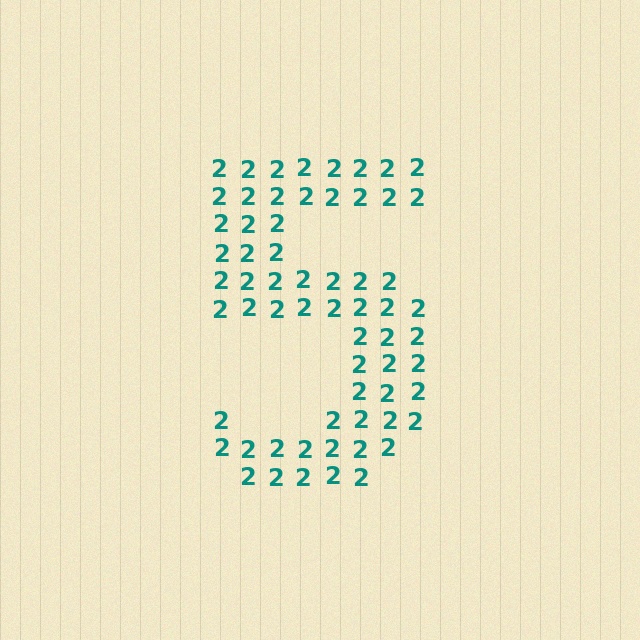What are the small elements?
The small elements are digit 2's.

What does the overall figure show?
The overall figure shows the digit 5.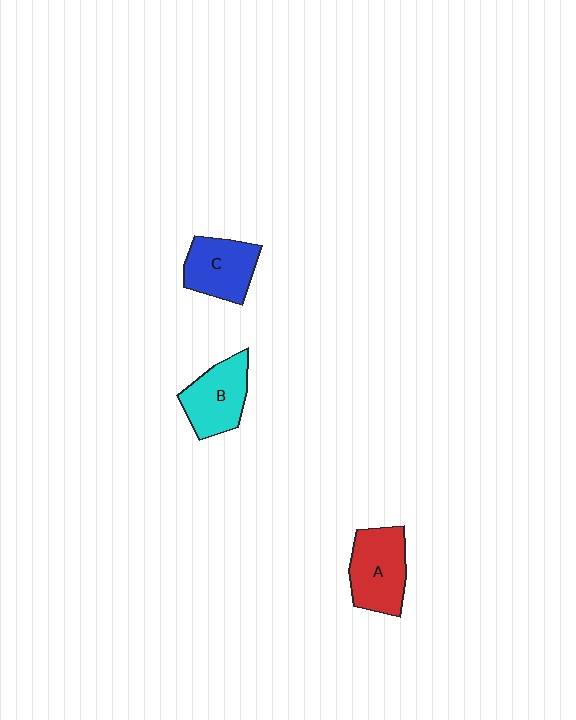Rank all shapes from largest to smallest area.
From largest to smallest: A (red), C (blue), B (cyan).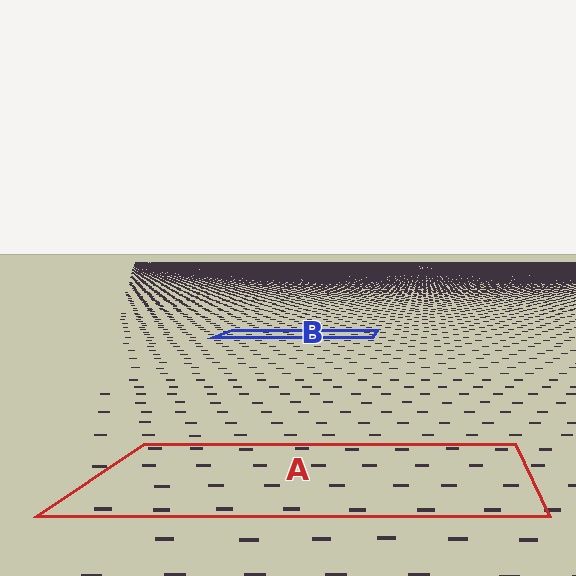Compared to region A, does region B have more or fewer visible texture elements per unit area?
Region B has more texture elements per unit area — they are packed more densely because it is farther away.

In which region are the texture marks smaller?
The texture marks are smaller in region B, because it is farther away.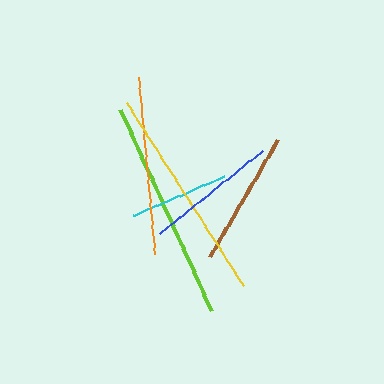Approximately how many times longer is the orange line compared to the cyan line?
The orange line is approximately 1.8 times the length of the cyan line.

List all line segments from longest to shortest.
From longest to shortest: lime, yellow, orange, brown, blue, cyan.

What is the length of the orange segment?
The orange segment is approximately 179 pixels long.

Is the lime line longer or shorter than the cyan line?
The lime line is longer than the cyan line.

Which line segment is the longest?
The lime line is the longest at approximately 221 pixels.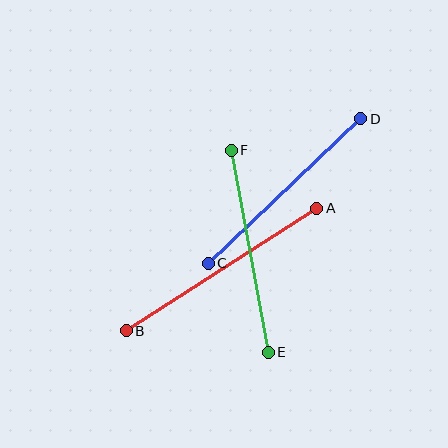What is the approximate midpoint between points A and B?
The midpoint is at approximately (221, 270) pixels.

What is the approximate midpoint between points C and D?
The midpoint is at approximately (284, 191) pixels.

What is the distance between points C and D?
The distance is approximately 210 pixels.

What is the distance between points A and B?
The distance is approximately 226 pixels.